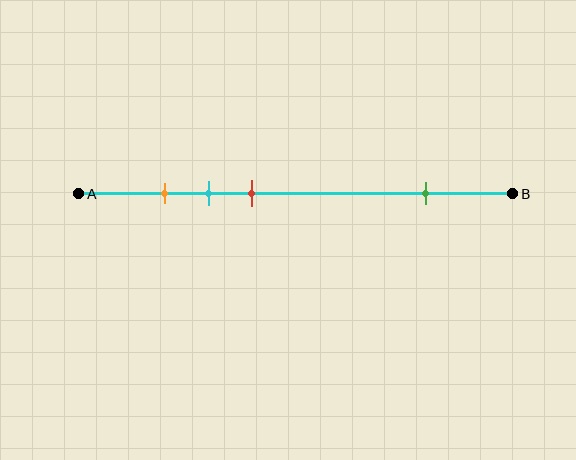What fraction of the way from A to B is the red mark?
The red mark is approximately 40% (0.4) of the way from A to B.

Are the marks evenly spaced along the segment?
No, the marks are not evenly spaced.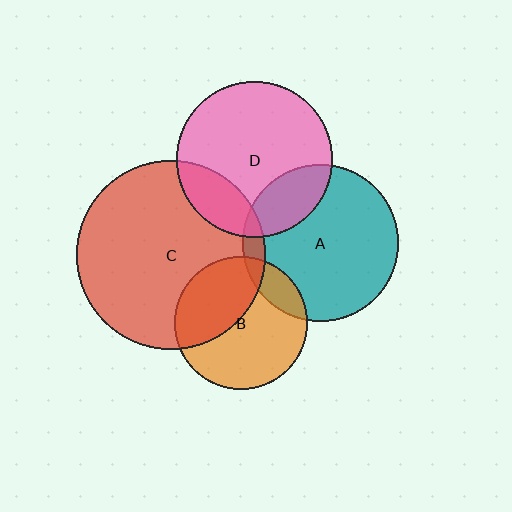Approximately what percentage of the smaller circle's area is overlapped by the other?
Approximately 20%.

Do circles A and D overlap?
Yes.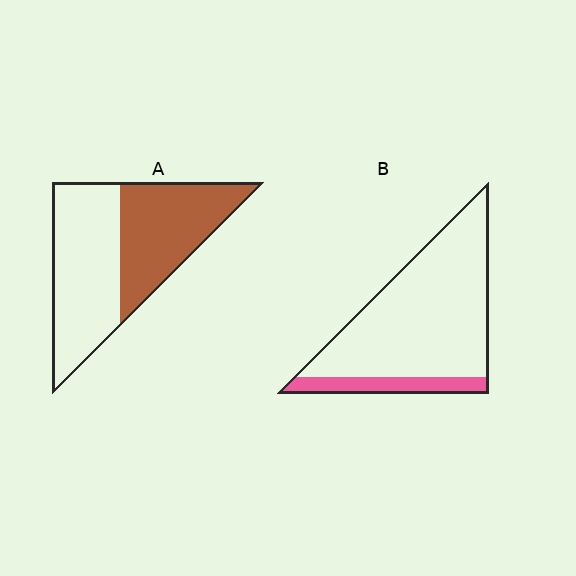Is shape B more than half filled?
No.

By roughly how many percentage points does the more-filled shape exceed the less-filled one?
By roughly 30 percentage points (A over B).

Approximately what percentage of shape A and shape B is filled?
A is approximately 45% and B is approximately 15%.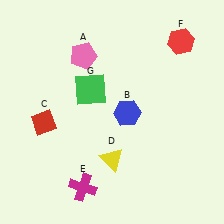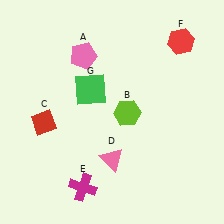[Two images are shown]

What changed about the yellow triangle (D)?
In Image 1, D is yellow. In Image 2, it changed to pink.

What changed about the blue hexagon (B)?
In Image 1, B is blue. In Image 2, it changed to lime.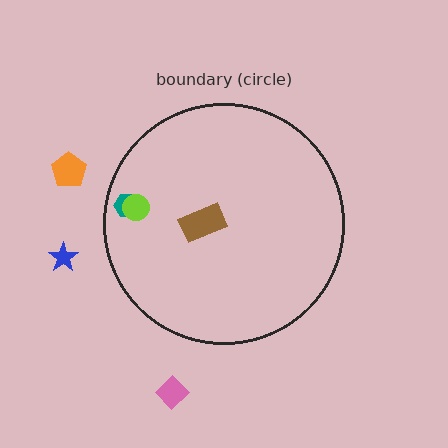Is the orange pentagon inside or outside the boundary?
Outside.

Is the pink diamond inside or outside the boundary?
Outside.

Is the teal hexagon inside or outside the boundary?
Inside.